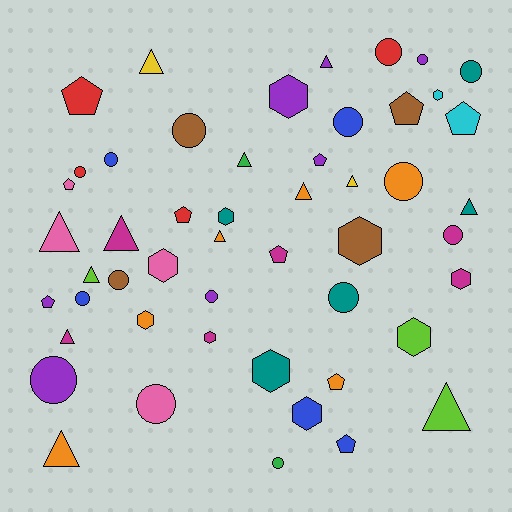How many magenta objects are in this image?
There are 6 magenta objects.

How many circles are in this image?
There are 16 circles.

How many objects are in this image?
There are 50 objects.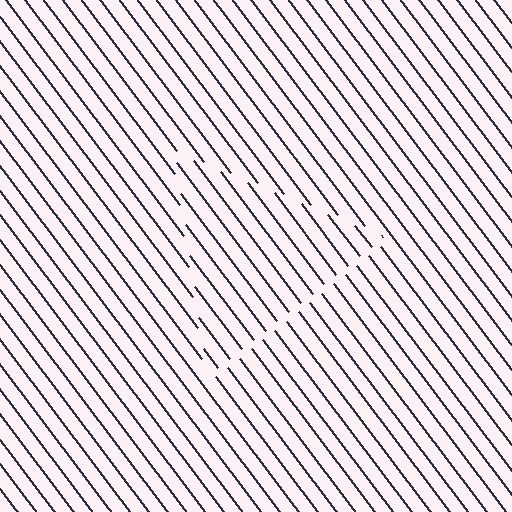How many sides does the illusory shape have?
3 sides — the line-ends trace a triangle.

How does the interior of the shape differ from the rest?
The interior of the shape contains the same grating, shifted by half a period — the contour is defined by the phase discontinuity where line-ends from the inner and outer gratings abut.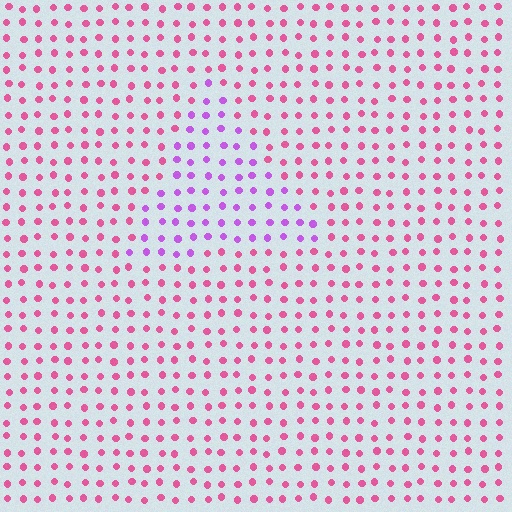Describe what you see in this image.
The image is filled with small pink elements in a uniform arrangement. A triangle-shaped region is visible where the elements are tinted to a slightly different hue, forming a subtle color boundary.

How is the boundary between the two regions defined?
The boundary is defined purely by a slight shift in hue (about 44 degrees). Spacing, size, and orientation are identical on both sides.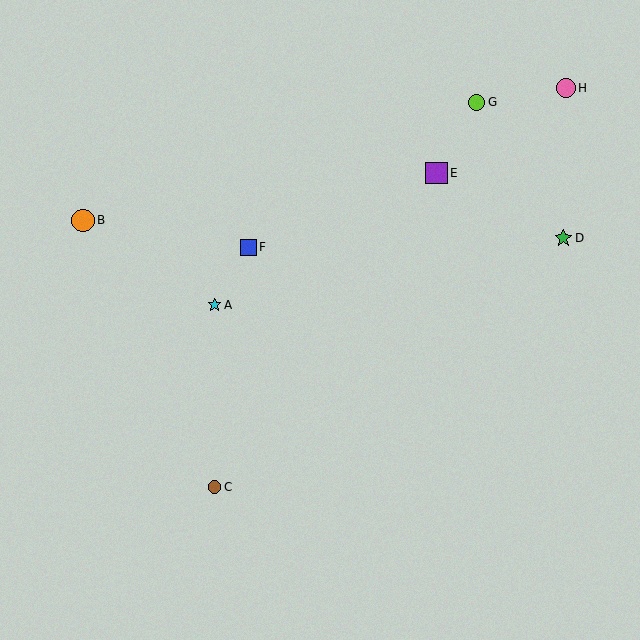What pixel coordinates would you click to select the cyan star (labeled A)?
Click at (215, 305) to select the cyan star A.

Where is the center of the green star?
The center of the green star is at (563, 238).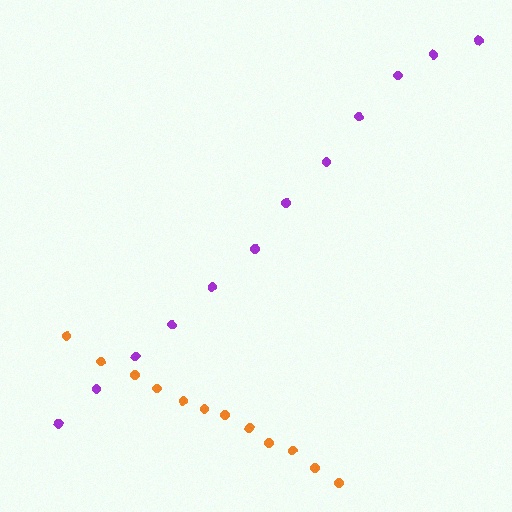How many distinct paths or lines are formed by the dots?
There are 2 distinct paths.